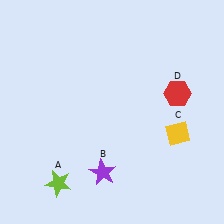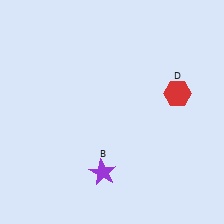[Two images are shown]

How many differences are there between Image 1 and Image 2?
There are 2 differences between the two images.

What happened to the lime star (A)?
The lime star (A) was removed in Image 2. It was in the bottom-left area of Image 1.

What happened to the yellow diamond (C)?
The yellow diamond (C) was removed in Image 2. It was in the bottom-right area of Image 1.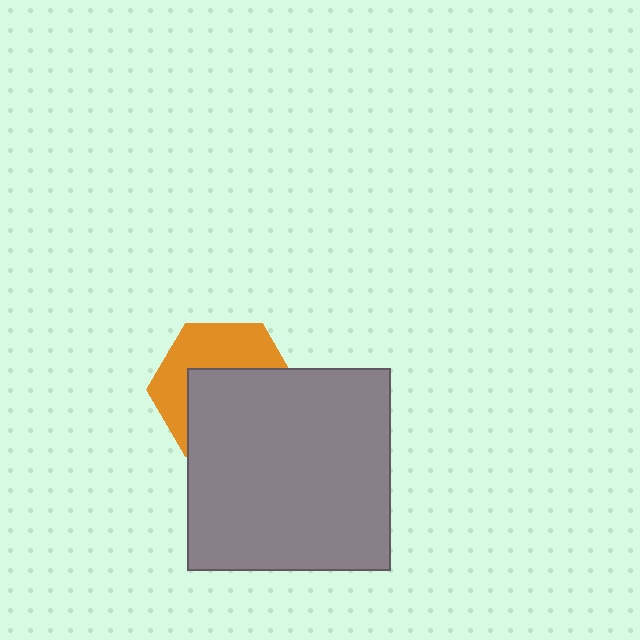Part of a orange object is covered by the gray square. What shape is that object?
It is a hexagon.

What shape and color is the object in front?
The object in front is a gray square.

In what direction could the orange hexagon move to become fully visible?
The orange hexagon could move up. That would shift it out from behind the gray square entirely.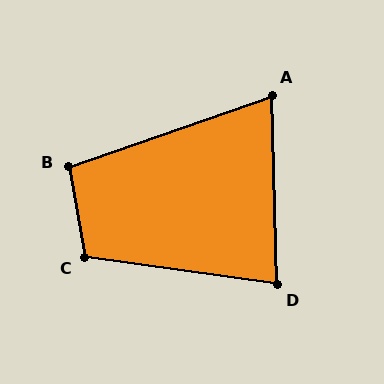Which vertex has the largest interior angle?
C, at approximately 108 degrees.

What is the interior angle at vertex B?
Approximately 99 degrees (obtuse).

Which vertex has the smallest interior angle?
A, at approximately 72 degrees.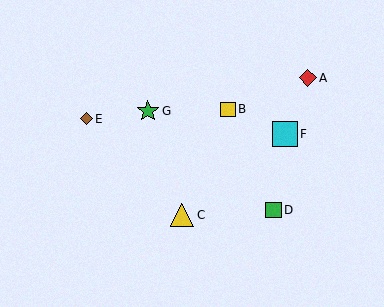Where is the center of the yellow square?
The center of the yellow square is at (228, 109).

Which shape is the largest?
The cyan square (labeled F) is the largest.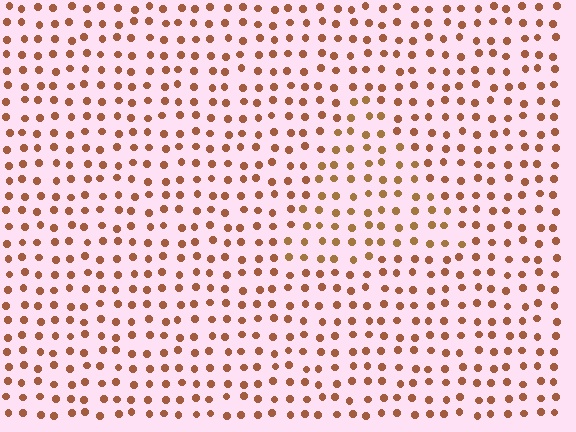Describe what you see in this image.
The image is filled with small brown elements in a uniform arrangement. A triangle-shaped region is visible where the elements are tinted to a slightly different hue, forming a subtle color boundary.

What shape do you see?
I see a triangle.